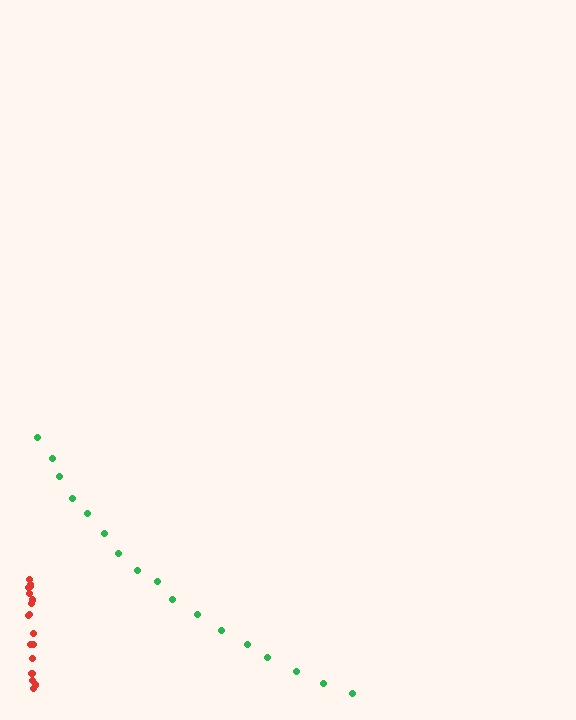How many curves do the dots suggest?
There are 2 distinct paths.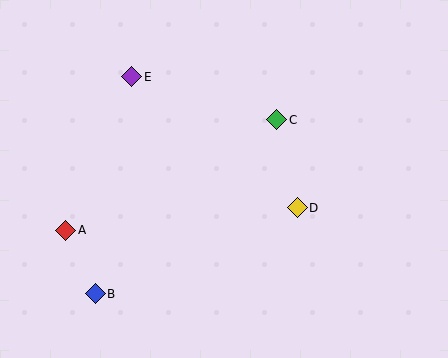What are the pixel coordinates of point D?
Point D is at (297, 208).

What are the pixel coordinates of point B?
Point B is at (95, 294).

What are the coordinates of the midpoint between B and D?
The midpoint between B and D is at (196, 251).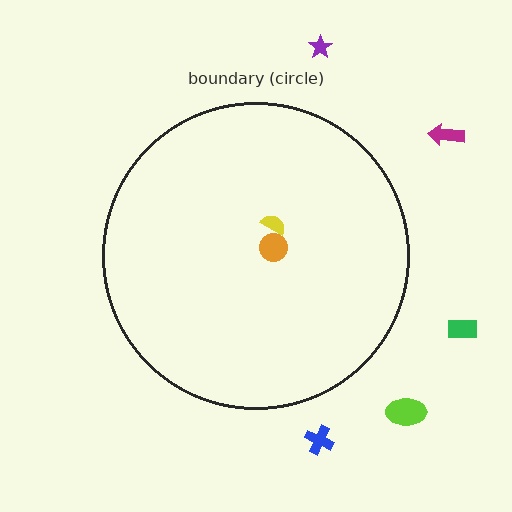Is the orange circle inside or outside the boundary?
Inside.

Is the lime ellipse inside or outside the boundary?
Outside.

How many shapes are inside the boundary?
2 inside, 5 outside.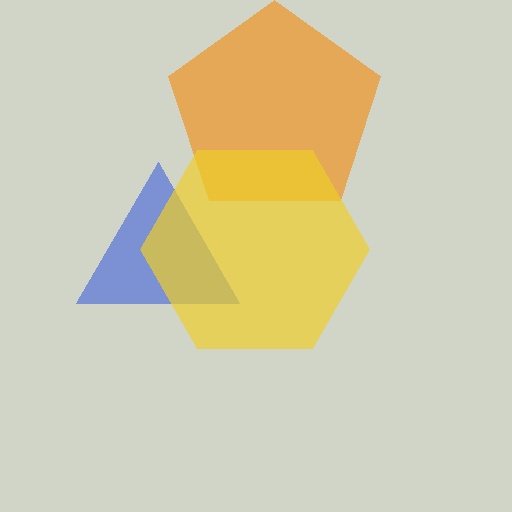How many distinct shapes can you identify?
There are 3 distinct shapes: a blue triangle, an orange pentagon, a yellow hexagon.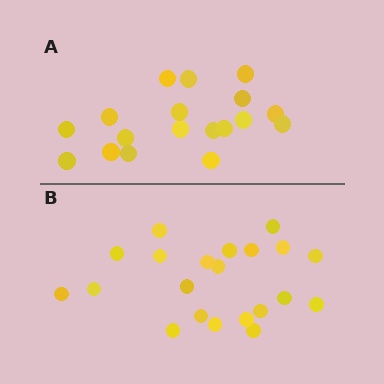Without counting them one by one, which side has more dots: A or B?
Region B (the bottom region) has more dots.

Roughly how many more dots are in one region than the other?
Region B has just a few more — roughly 2 or 3 more dots than region A.